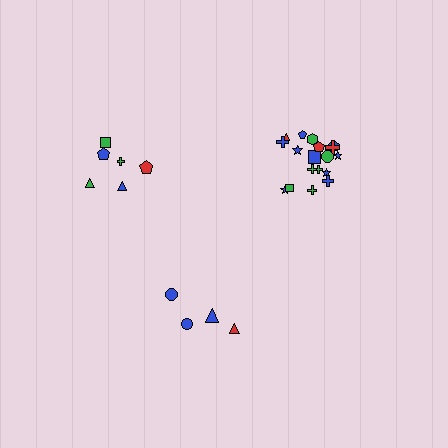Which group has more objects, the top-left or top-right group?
The top-right group.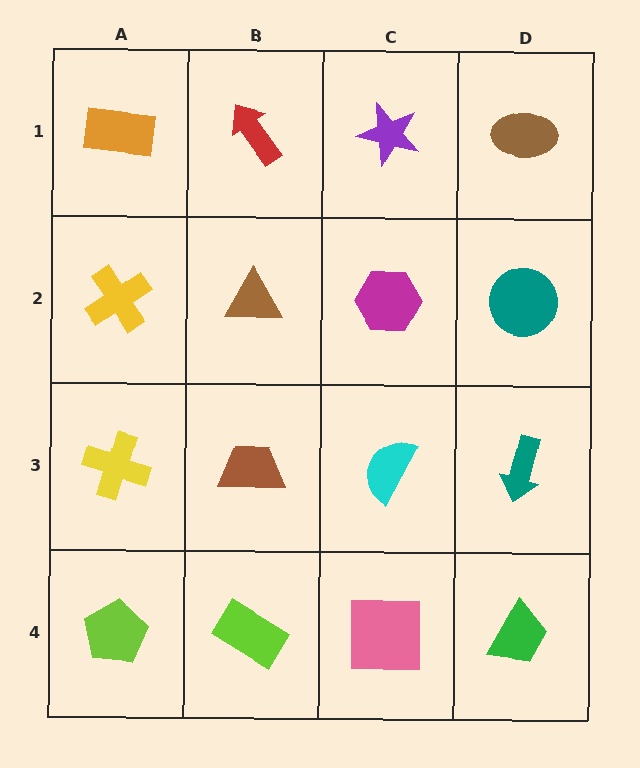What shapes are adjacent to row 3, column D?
A teal circle (row 2, column D), a green trapezoid (row 4, column D), a cyan semicircle (row 3, column C).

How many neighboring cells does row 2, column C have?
4.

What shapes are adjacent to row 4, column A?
A yellow cross (row 3, column A), a lime rectangle (row 4, column B).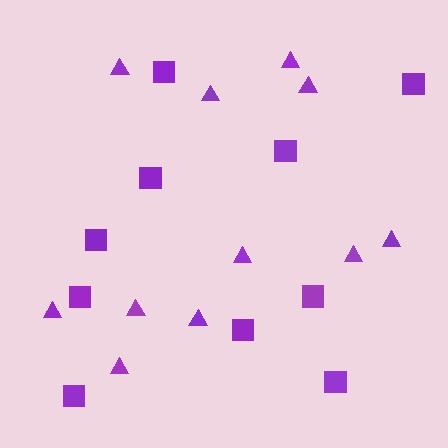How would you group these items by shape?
There are 2 groups: one group of squares (10) and one group of triangles (11).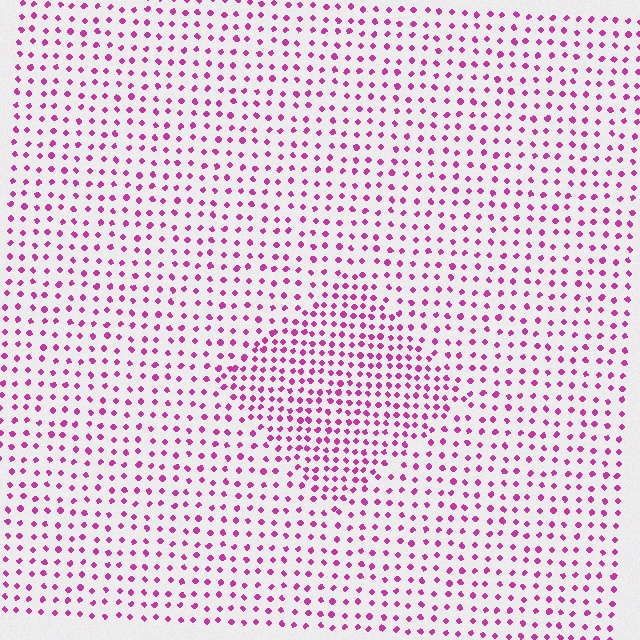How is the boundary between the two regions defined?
The boundary is defined by a change in element density (approximately 1.7x ratio). All elements are the same color, size, and shape.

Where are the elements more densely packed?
The elements are more densely packed inside the diamond boundary.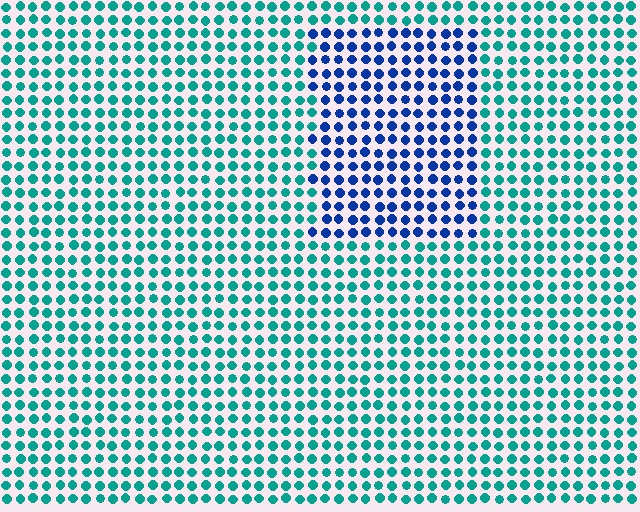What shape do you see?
I see a rectangle.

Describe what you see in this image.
The image is filled with small teal elements in a uniform arrangement. A rectangle-shaped region is visible where the elements are tinted to a slightly different hue, forming a subtle color boundary.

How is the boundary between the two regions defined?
The boundary is defined purely by a slight shift in hue (about 48 degrees). Spacing, size, and orientation are identical on both sides.